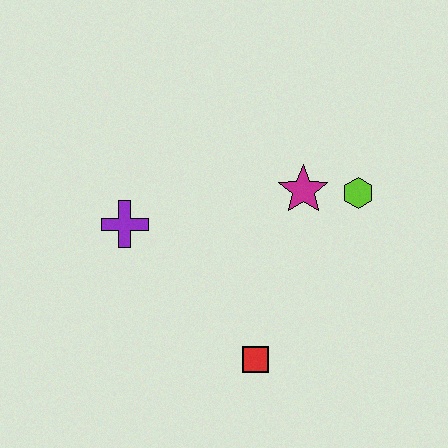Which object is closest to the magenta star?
The lime hexagon is closest to the magenta star.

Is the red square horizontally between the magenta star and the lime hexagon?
No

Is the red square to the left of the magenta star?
Yes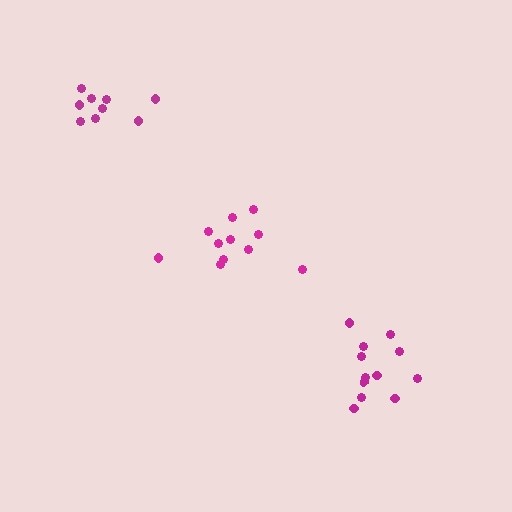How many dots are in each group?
Group 1: 11 dots, Group 2: 12 dots, Group 3: 9 dots (32 total).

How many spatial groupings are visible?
There are 3 spatial groupings.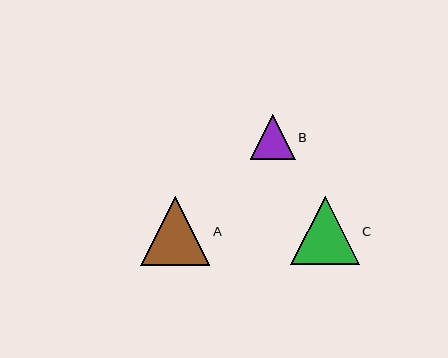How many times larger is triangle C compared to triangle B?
Triangle C is approximately 1.5 times the size of triangle B.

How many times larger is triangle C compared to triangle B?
Triangle C is approximately 1.5 times the size of triangle B.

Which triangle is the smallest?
Triangle B is the smallest with a size of approximately 45 pixels.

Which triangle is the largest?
Triangle A is the largest with a size of approximately 69 pixels.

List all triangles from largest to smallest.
From largest to smallest: A, C, B.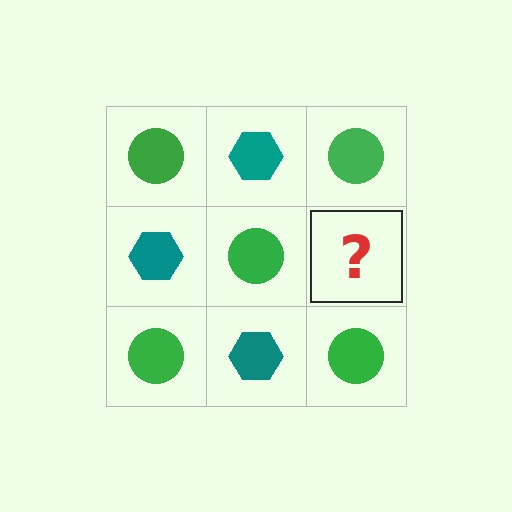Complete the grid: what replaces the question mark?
The question mark should be replaced with a teal hexagon.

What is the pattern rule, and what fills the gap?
The rule is that it alternates green circle and teal hexagon in a checkerboard pattern. The gap should be filled with a teal hexagon.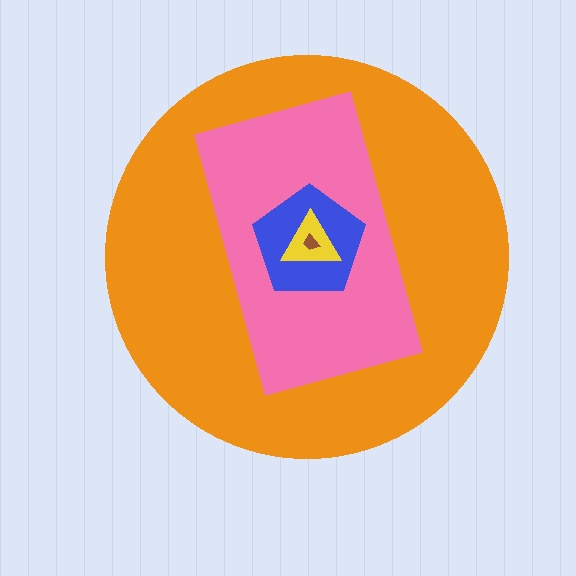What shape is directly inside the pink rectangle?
The blue pentagon.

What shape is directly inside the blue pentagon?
The yellow triangle.